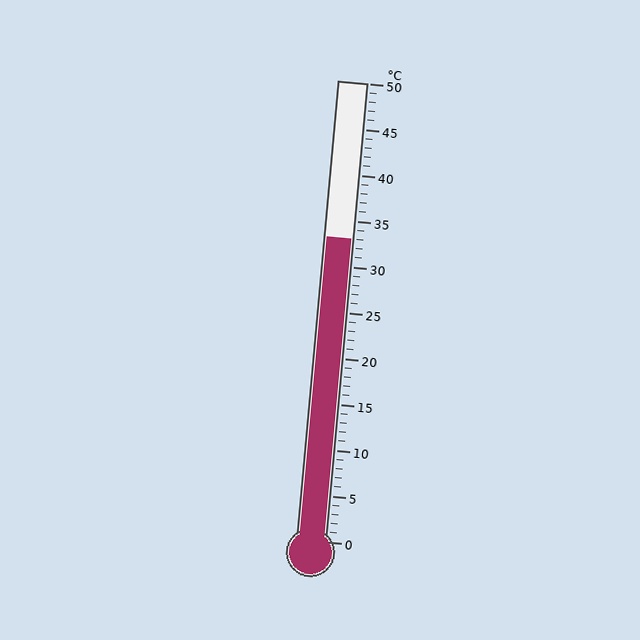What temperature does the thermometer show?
The thermometer shows approximately 33°C.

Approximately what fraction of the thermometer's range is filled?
The thermometer is filled to approximately 65% of its range.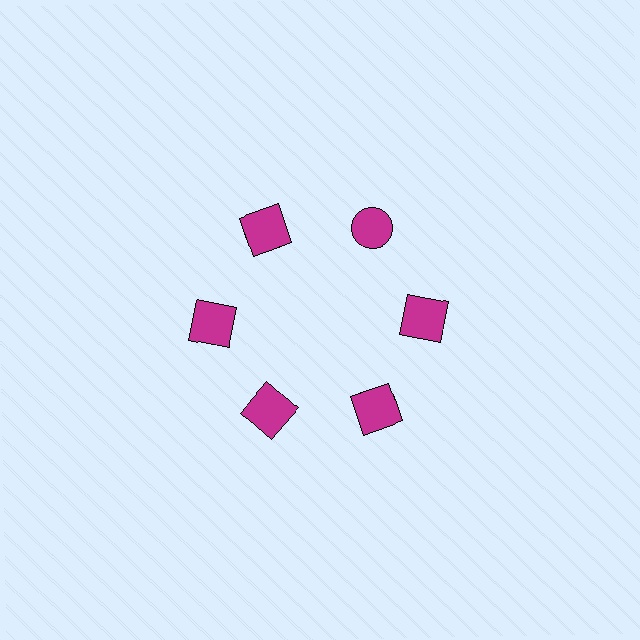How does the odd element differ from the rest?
It has a different shape: circle instead of square.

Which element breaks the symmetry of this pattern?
The magenta circle at roughly the 1 o'clock position breaks the symmetry. All other shapes are magenta squares.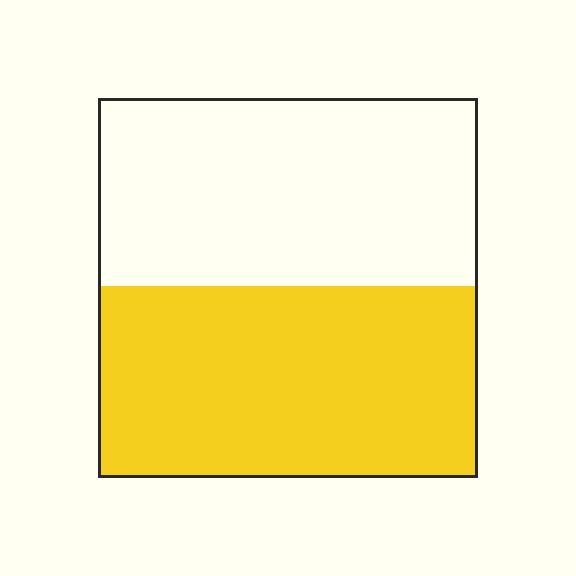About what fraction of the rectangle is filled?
About one half (1/2).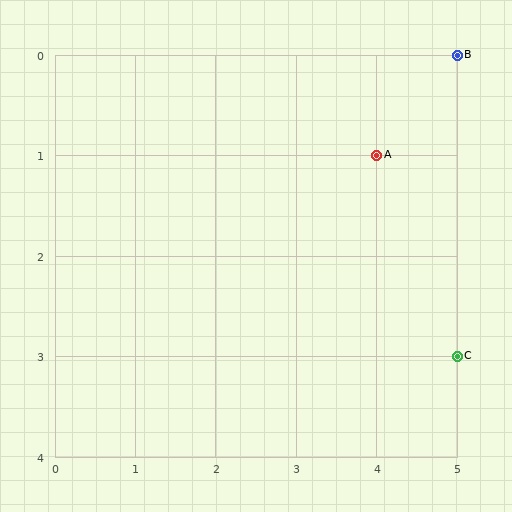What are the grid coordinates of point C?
Point C is at grid coordinates (5, 3).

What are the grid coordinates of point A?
Point A is at grid coordinates (4, 1).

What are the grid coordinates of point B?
Point B is at grid coordinates (5, 0).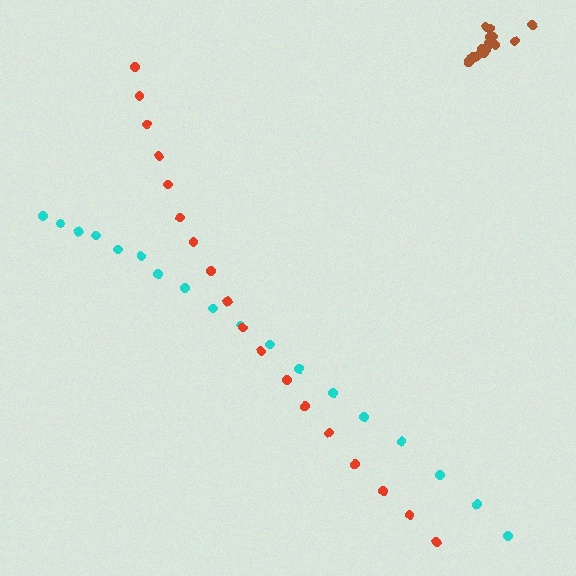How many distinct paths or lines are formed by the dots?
There are 3 distinct paths.